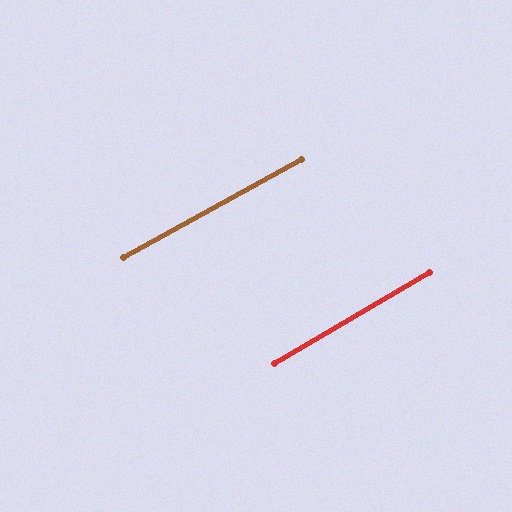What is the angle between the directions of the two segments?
Approximately 1 degree.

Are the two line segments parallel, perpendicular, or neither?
Parallel — their directions differ by only 1.5°.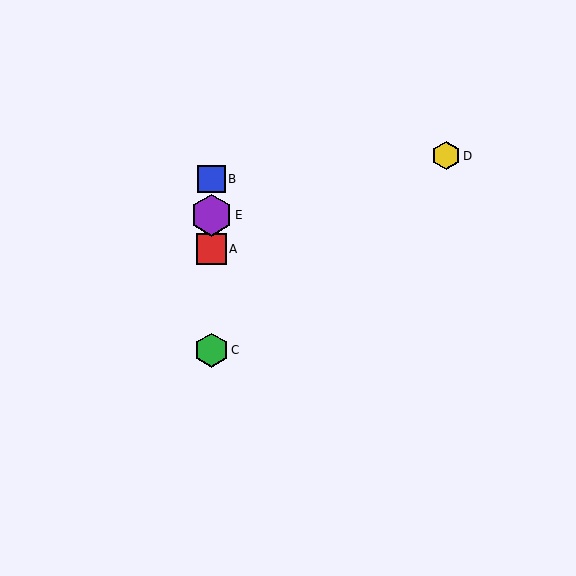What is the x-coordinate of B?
Object B is at x≈211.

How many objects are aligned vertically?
4 objects (A, B, C, E) are aligned vertically.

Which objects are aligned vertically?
Objects A, B, C, E are aligned vertically.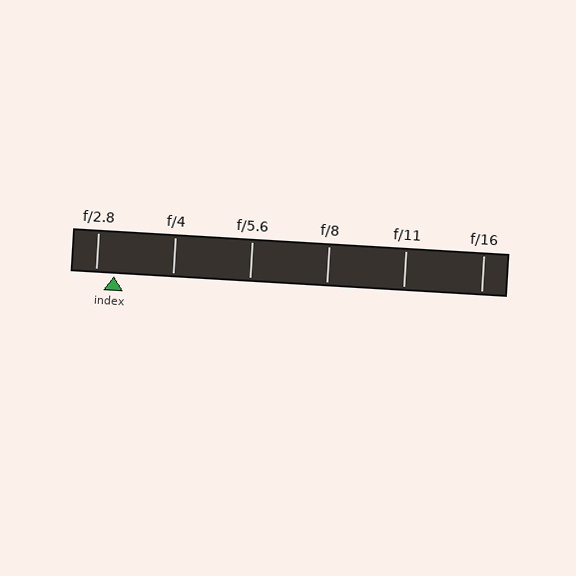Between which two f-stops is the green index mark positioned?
The index mark is between f/2.8 and f/4.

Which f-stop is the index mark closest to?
The index mark is closest to f/2.8.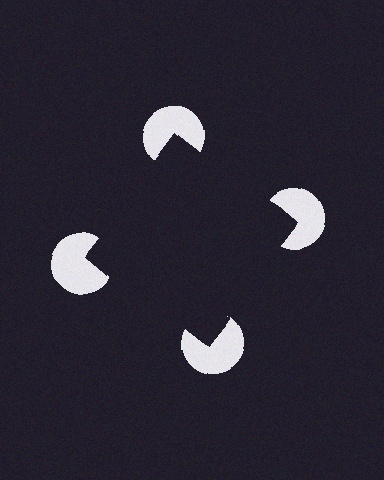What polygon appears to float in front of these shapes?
An illusory square — its edges are inferred from the aligned wedge cuts in the pac-man discs, not physically drawn.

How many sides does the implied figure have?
4 sides.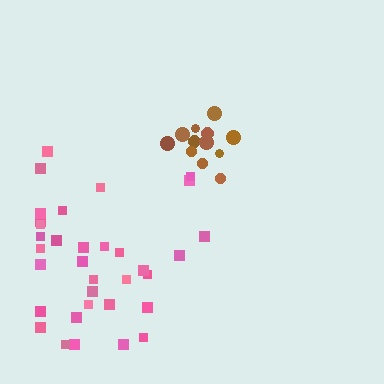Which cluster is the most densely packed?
Brown.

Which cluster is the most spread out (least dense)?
Pink.